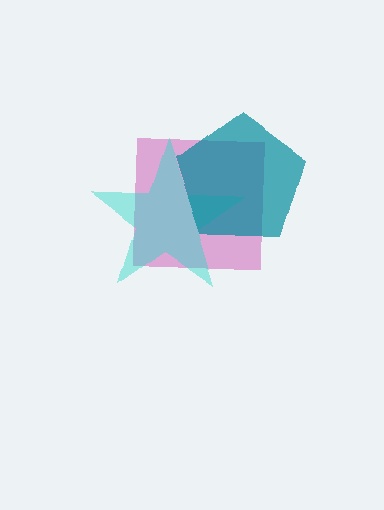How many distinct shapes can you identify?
There are 3 distinct shapes: a magenta square, a cyan star, a teal pentagon.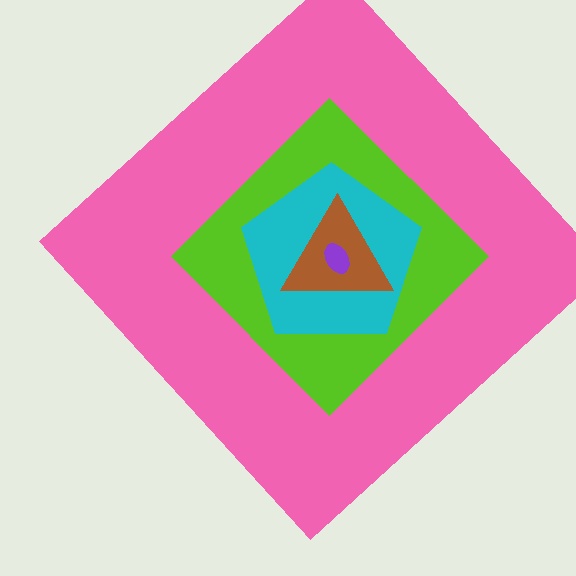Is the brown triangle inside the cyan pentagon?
Yes.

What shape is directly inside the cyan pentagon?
The brown triangle.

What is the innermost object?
The purple ellipse.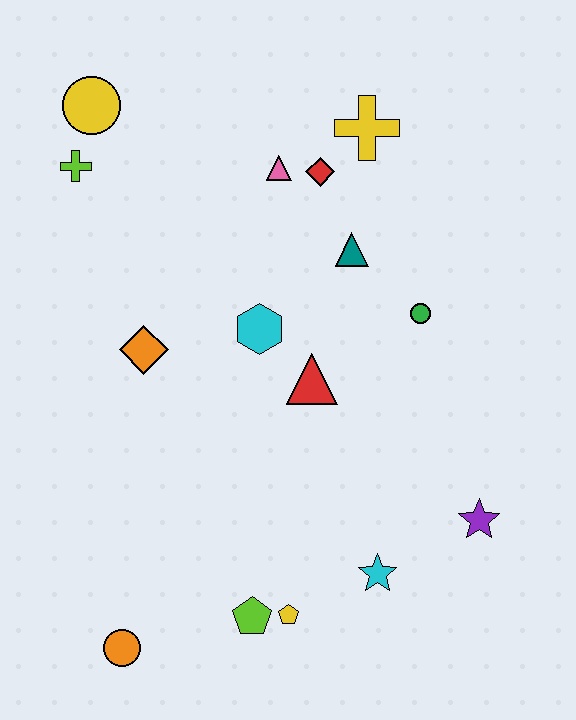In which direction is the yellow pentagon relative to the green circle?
The yellow pentagon is below the green circle.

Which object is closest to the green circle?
The teal triangle is closest to the green circle.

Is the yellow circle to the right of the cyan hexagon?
No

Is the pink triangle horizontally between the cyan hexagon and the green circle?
Yes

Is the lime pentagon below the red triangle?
Yes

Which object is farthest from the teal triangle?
The orange circle is farthest from the teal triangle.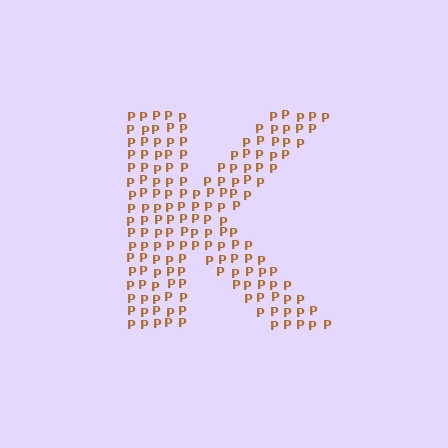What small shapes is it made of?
It is made of small letter P's.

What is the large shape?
The large shape is the letter K.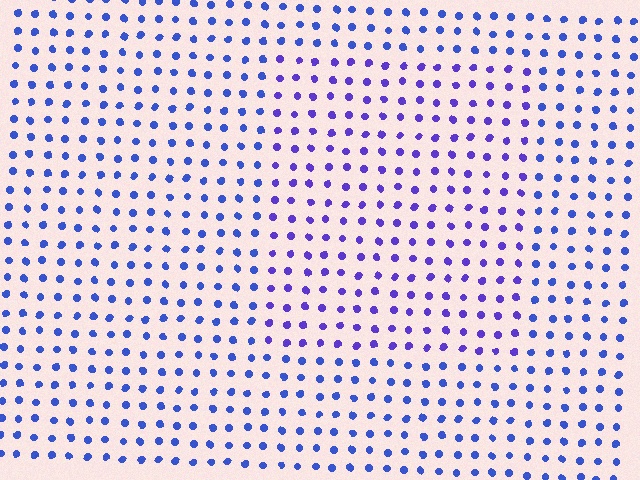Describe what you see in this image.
The image is filled with small blue elements in a uniform arrangement. A rectangle-shaped region is visible where the elements are tinted to a slightly different hue, forming a subtle color boundary.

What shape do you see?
I see a rectangle.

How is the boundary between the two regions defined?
The boundary is defined purely by a slight shift in hue (about 26 degrees). Spacing, size, and orientation are identical on both sides.